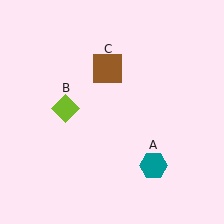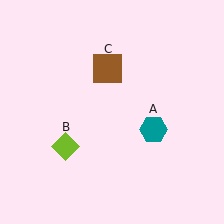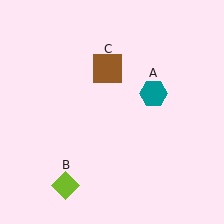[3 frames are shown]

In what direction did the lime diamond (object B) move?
The lime diamond (object B) moved down.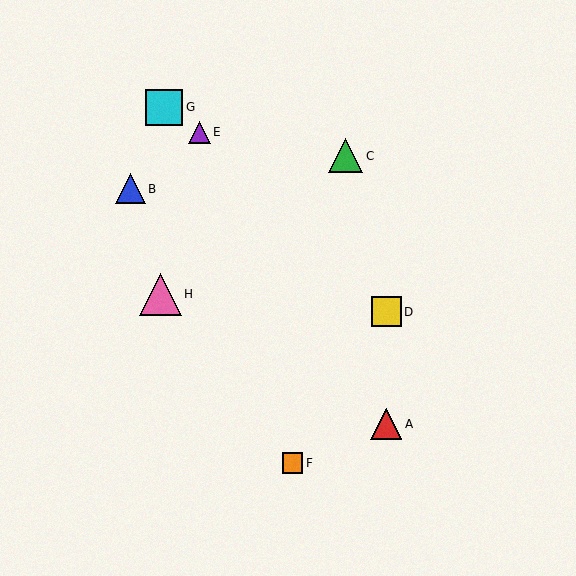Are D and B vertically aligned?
No, D is at x≈386 and B is at x≈130.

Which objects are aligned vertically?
Objects A, D are aligned vertically.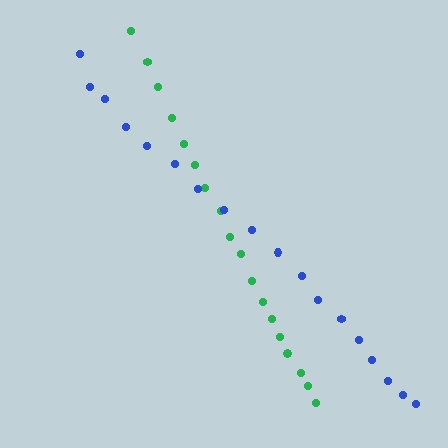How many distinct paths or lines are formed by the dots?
There are 2 distinct paths.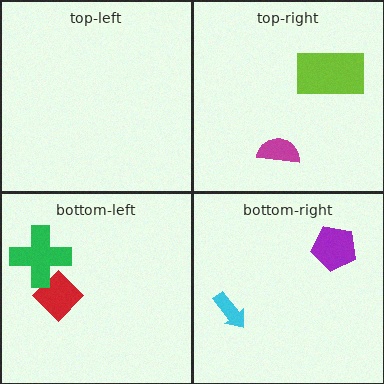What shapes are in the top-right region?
The lime rectangle, the magenta semicircle.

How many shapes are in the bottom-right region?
2.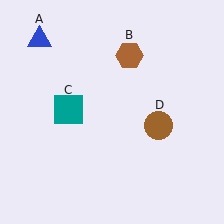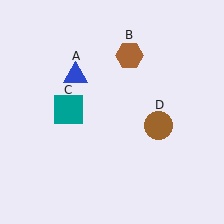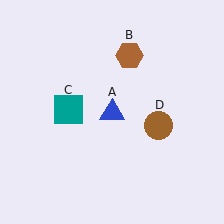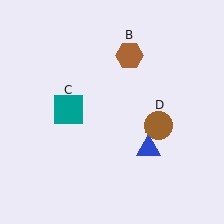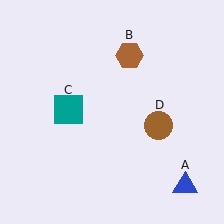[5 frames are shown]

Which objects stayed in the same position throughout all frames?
Brown hexagon (object B) and teal square (object C) and brown circle (object D) remained stationary.